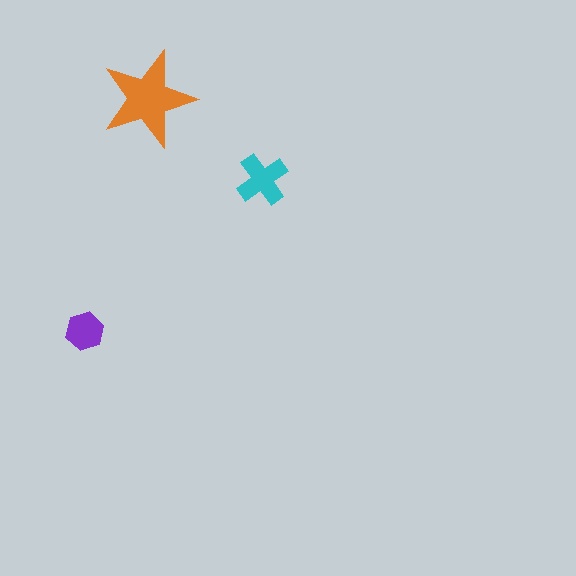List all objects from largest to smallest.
The orange star, the cyan cross, the purple hexagon.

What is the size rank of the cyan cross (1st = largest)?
2nd.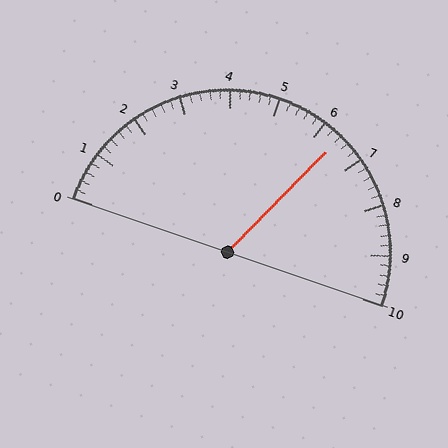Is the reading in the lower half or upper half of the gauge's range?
The reading is in the upper half of the range (0 to 10).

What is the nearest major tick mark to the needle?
The nearest major tick mark is 6.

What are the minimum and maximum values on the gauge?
The gauge ranges from 0 to 10.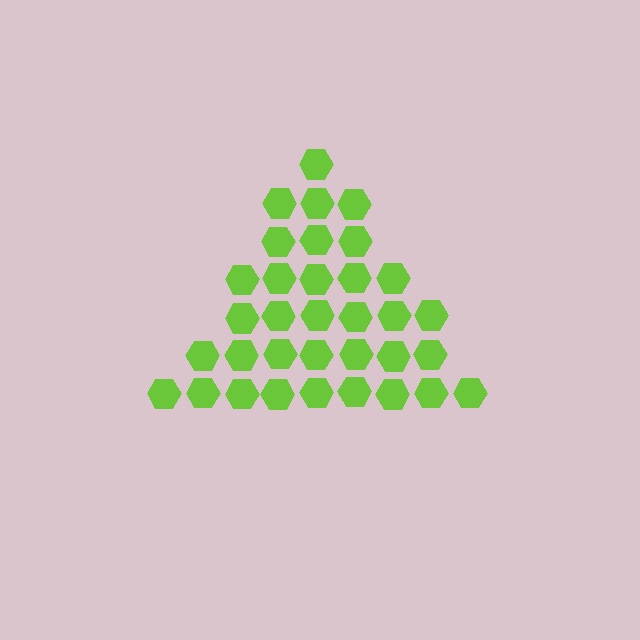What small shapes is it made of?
It is made of small hexagons.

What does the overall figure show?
The overall figure shows a triangle.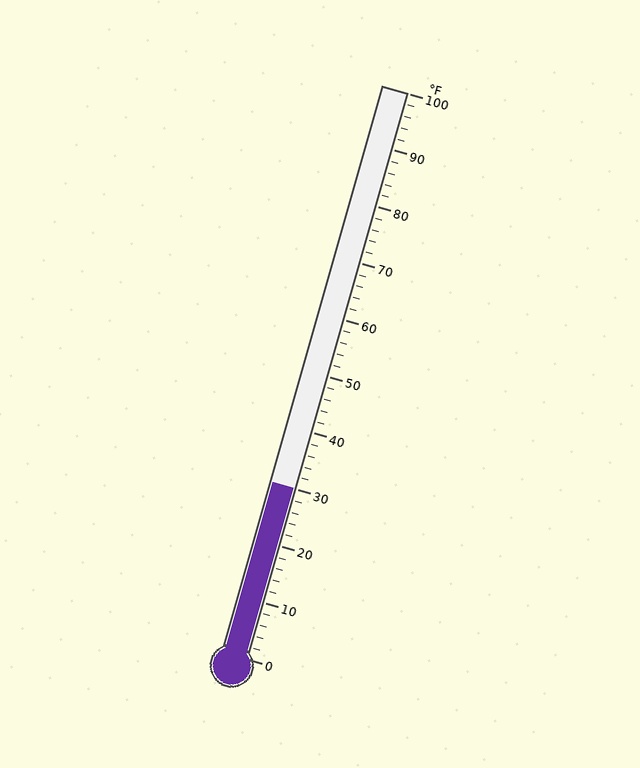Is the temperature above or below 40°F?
The temperature is below 40°F.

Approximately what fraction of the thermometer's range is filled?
The thermometer is filled to approximately 30% of its range.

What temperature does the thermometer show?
The thermometer shows approximately 30°F.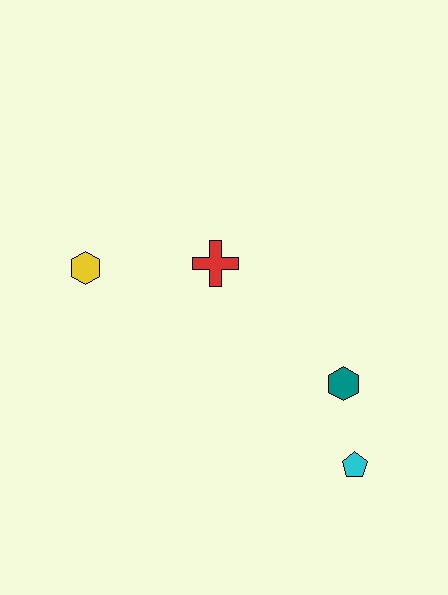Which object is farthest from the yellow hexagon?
The cyan pentagon is farthest from the yellow hexagon.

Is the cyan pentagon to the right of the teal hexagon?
Yes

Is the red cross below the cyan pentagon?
No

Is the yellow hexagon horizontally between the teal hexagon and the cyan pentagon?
No